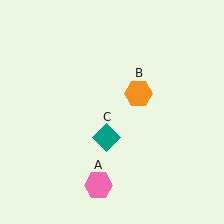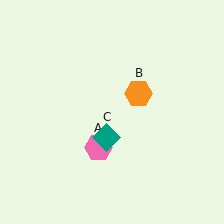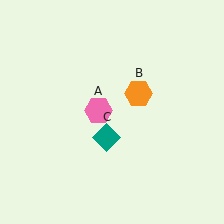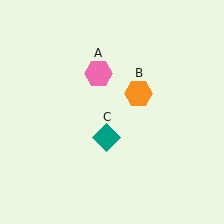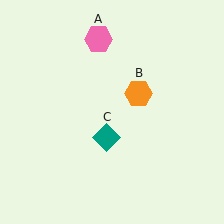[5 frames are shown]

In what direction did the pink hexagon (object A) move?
The pink hexagon (object A) moved up.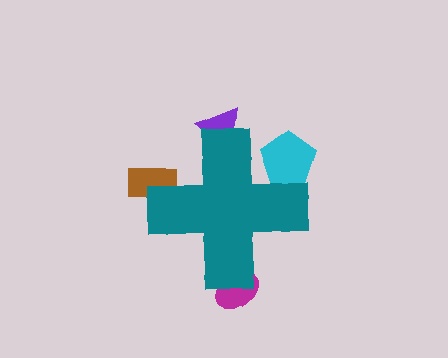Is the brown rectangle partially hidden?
Yes, the brown rectangle is partially hidden behind the teal cross.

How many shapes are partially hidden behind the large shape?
4 shapes are partially hidden.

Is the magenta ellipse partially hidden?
Yes, the magenta ellipse is partially hidden behind the teal cross.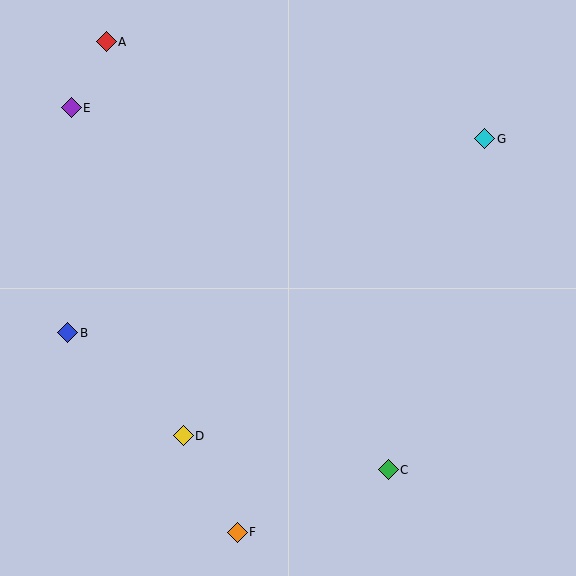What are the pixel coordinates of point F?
Point F is at (237, 532).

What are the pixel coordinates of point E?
Point E is at (71, 108).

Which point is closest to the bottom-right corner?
Point C is closest to the bottom-right corner.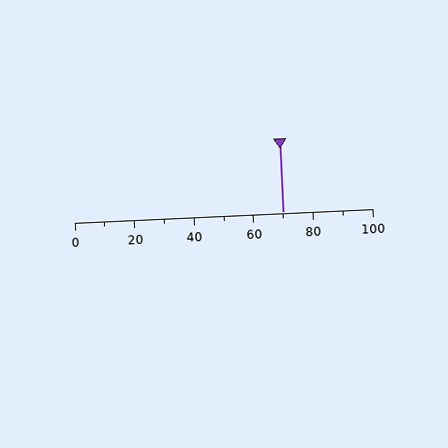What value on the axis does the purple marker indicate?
The marker indicates approximately 70.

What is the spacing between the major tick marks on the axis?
The major ticks are spaced 20 apart.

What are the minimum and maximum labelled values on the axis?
The axis runs from 0 to 100.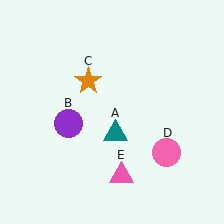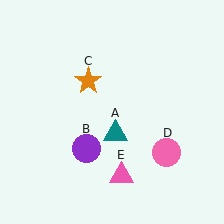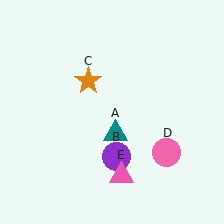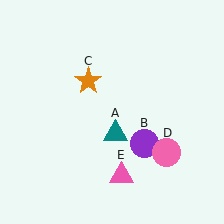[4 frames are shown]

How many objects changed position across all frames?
1 object changed position: purple circle (object B).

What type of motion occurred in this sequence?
The purple circle (object B) rotated counterclockwise around the center of the scene.